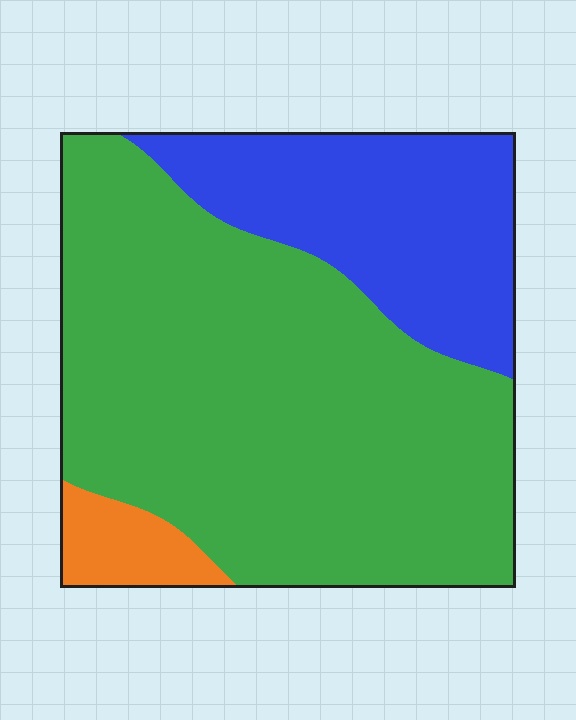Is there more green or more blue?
Green.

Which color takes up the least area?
Orange, at roughly 5%.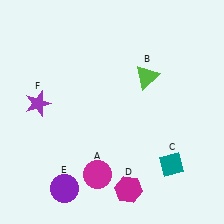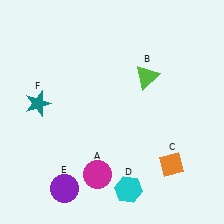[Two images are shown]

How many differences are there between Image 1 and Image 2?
There are 3 differences between the two images.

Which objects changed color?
C changed from teal to orange. D changed from magenta to cyan. F changed from purple to teal.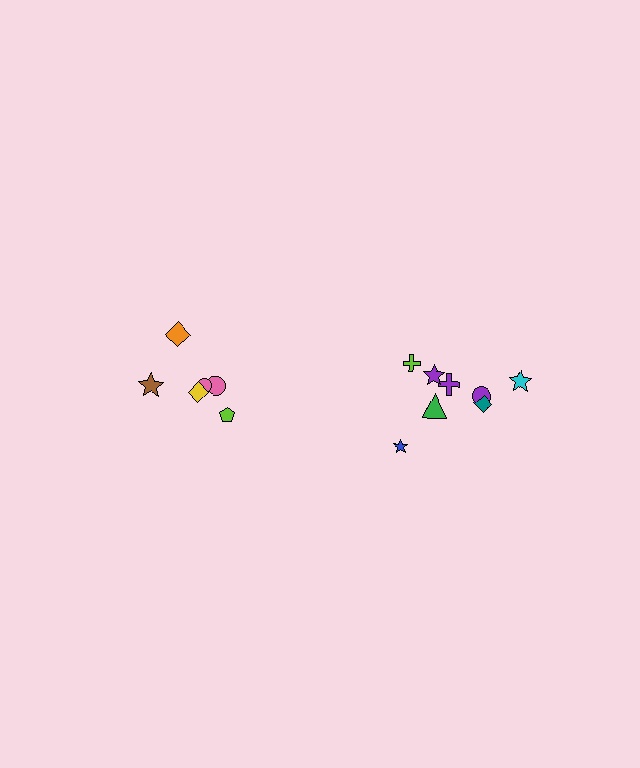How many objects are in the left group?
There are 6 objects.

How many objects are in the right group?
There are 8 objects.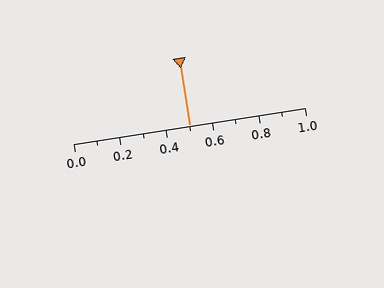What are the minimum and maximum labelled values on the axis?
The axis runs from 0.0 to 1.0.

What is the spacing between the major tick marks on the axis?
The major ticks are spaced 0.2 apart.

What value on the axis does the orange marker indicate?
The marker indicates approximately 0.5.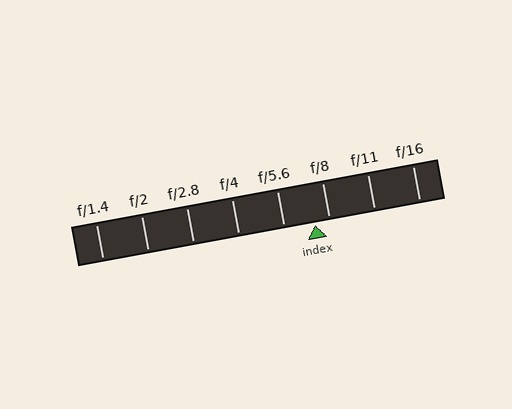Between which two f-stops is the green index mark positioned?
The index mark is between f/5.6 and f/8.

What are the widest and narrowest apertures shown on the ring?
The widest aperture shown is f/1.4 and the narrowest is f/16.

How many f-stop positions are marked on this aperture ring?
There are 8 f-stop positions marked.